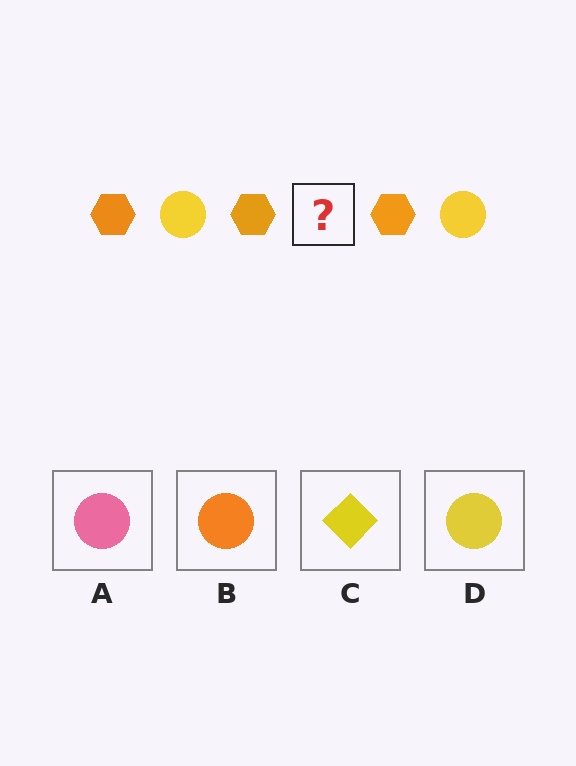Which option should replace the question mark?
Option D.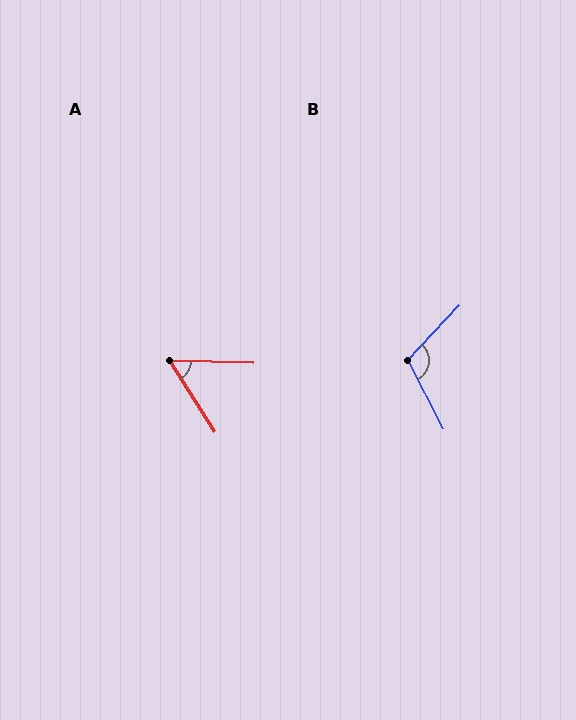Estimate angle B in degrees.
Approximately 109 degrees.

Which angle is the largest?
B, at approximately 109 degrees.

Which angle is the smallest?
A, at approximately 55 degrees.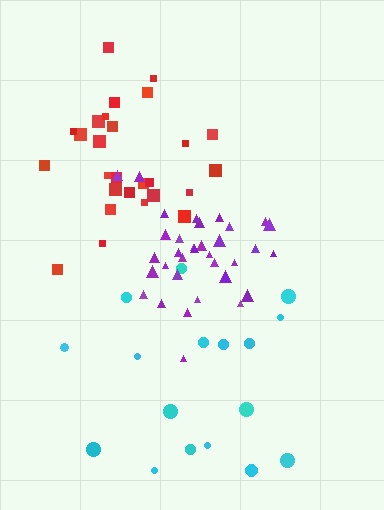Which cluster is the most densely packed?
Purple.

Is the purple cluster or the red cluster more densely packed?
Purple.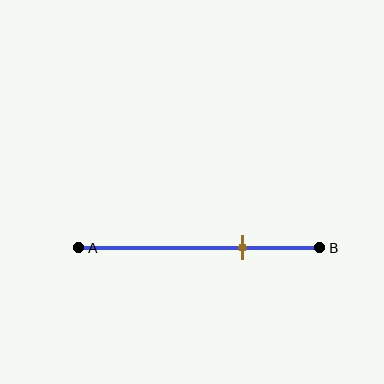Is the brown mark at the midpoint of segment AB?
No, the mark is at about 70% from A, not at the 50% midpoint.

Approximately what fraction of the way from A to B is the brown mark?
The brown mark is approximately 70% of the way from A to B.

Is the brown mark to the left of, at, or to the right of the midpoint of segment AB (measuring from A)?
The brown mark is to the right of the midpoint of segment AB.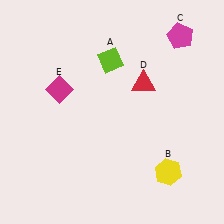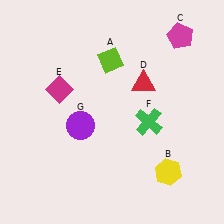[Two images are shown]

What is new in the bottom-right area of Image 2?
A green cross (F) was added in the bottom-right area of Image 2.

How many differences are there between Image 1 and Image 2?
There are 2 differences between the two images.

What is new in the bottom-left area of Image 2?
A purple circle (G) was added in the bottom-left area of Image 2.